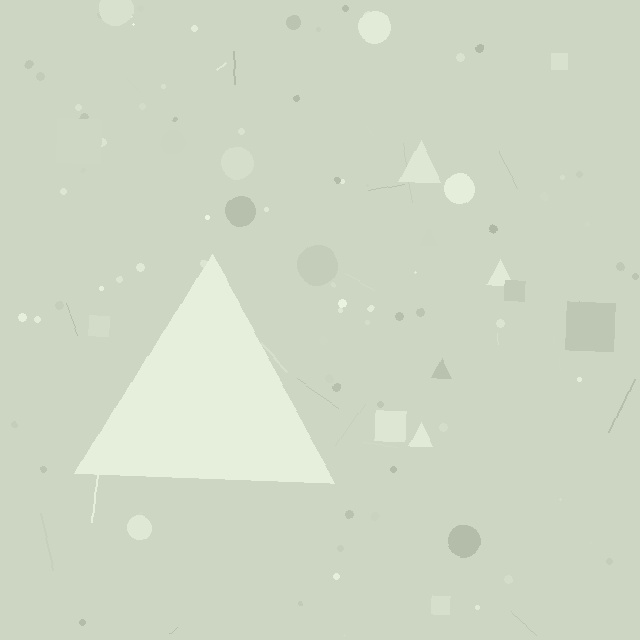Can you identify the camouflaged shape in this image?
The camouflaged shape is a triangle.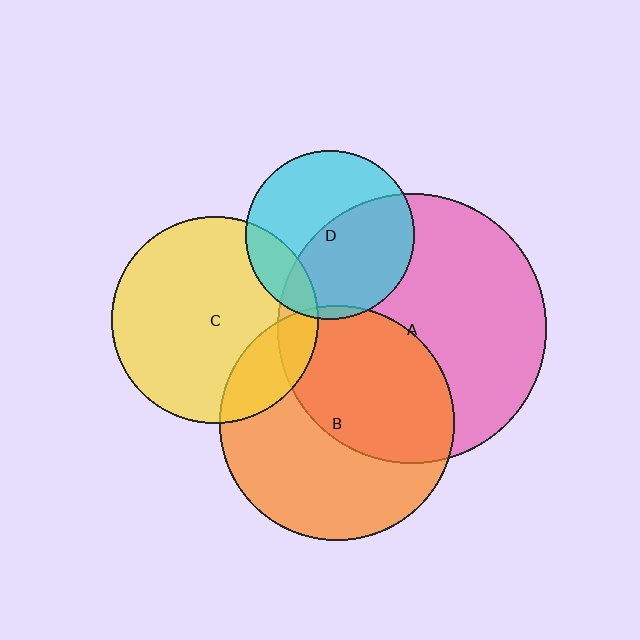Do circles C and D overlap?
Yes.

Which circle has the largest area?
Circle A (pink).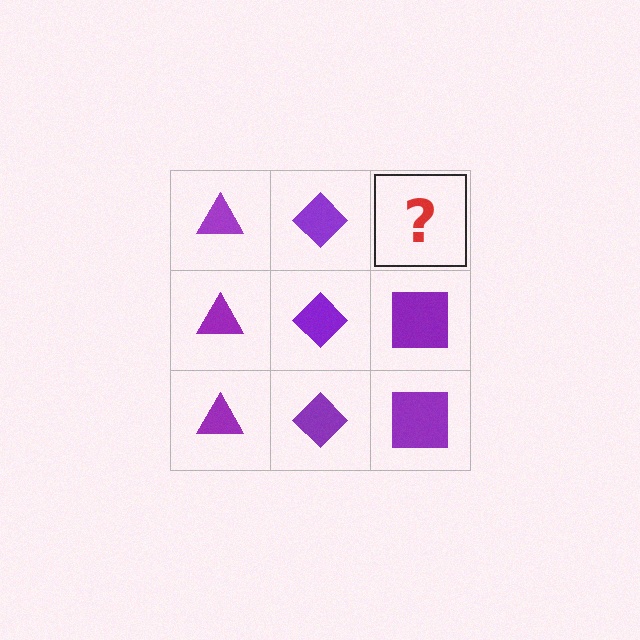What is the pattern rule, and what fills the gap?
The rule is that each column has a consistent shape. The gap should be filled with a purple square.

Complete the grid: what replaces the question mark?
The question mark should be replaced with a purple square.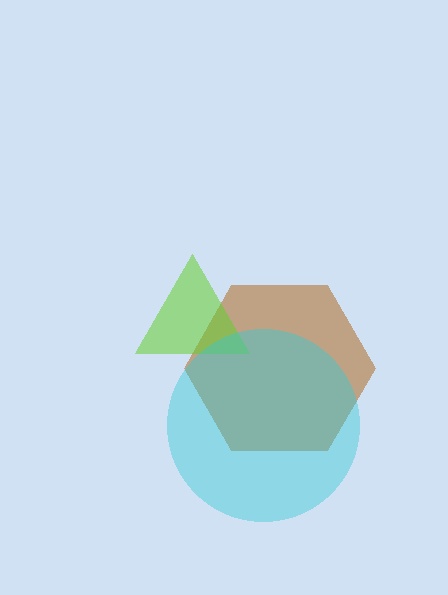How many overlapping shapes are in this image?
There are 3 overlapping shapes in the image.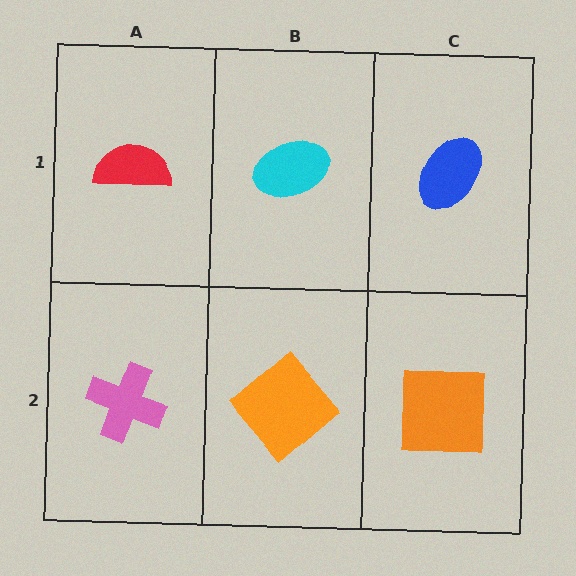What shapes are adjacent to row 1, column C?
An orange square (row 2, column C), a cyan ellipse (row 1, column B).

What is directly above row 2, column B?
A cyan ellipse.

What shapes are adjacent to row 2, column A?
A red semicircle (row 1, column A), an orange diamond (row 2, column B).